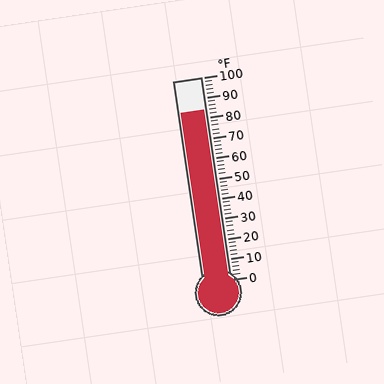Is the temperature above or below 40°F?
The temperature is above 40°F.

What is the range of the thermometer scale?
The thermometer scale ranges from 0°F to 100°F.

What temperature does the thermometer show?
The thermometer shows approximately 84°F.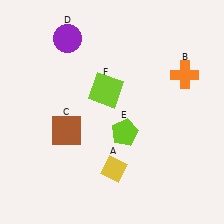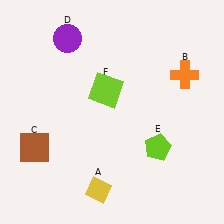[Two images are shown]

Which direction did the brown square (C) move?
The brown square (C) moved left.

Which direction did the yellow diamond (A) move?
The yellow diamond (A) moved down.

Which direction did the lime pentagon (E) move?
The lime pentagon (E) moved right.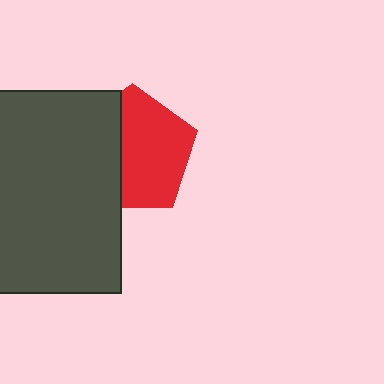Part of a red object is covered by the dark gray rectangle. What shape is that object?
It is a pentagon.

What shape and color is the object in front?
The object in front is a dark gray rectangle.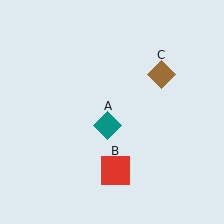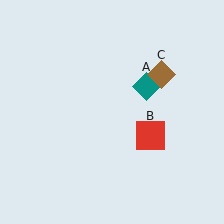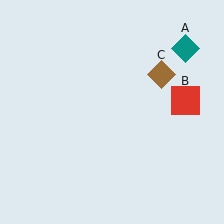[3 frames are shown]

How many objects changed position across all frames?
2 objects changed position: teal diamond (object A), red square (object B).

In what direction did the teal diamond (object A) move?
The teal diamond (object A) moved up and to the right.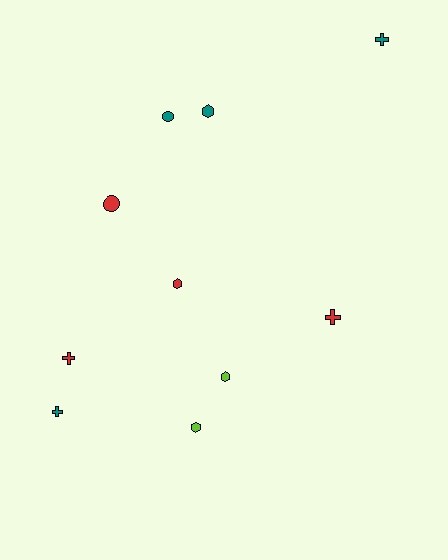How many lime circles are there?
There are no lime circles.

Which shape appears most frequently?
Cross, with 4 objects.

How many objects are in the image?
There are 10 objects.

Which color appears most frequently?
Red, with 4 objects.